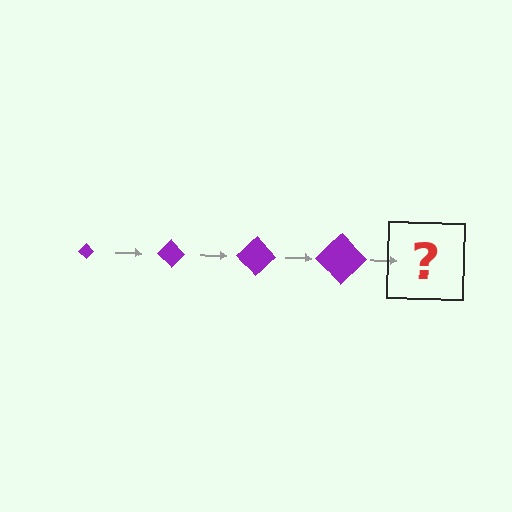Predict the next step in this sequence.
The next step is a purple diamond, larger than the previous one.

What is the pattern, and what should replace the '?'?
The pattern is that the diamond gets progressively larger each step. The '?' should be a purple diamond, larger than the previous one.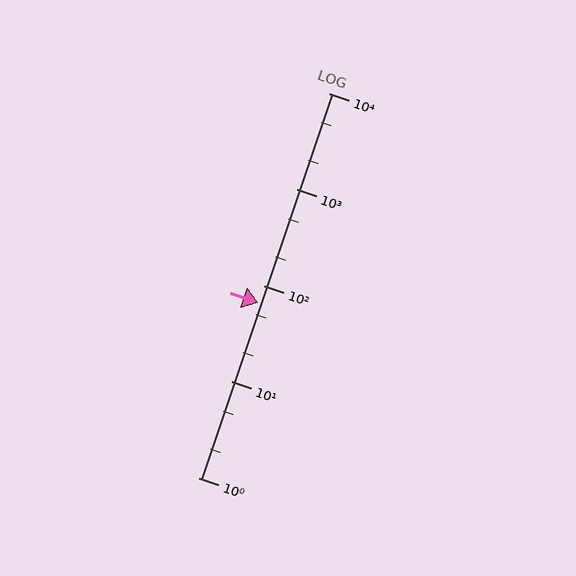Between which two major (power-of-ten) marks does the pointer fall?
The pointer is between 10 and 100.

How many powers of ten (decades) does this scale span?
The scale spans 4 decades, from 1 to 10000.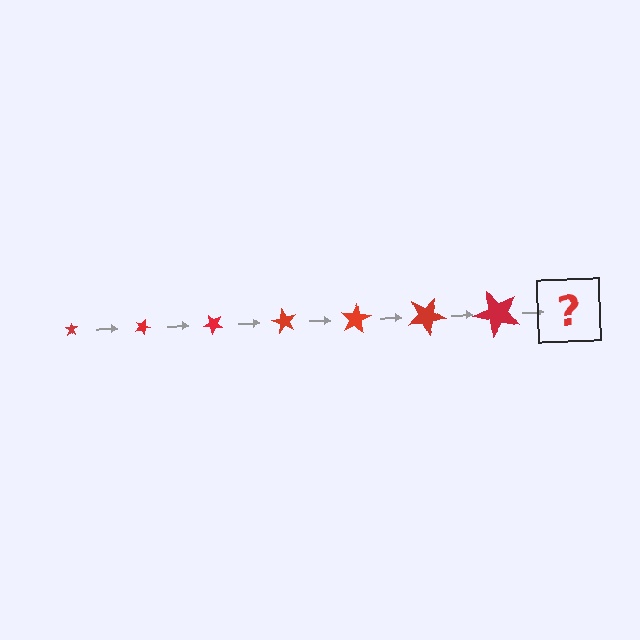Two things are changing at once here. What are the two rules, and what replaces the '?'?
The two rules are that the star grows larger each step and it rotates 20 degrees each step. The '?' should be a star, larger than the previous one and rotated 140 degrees from the start.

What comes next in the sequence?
The next element should be a star, larger than the previous one and rotated 140 degrees from the start.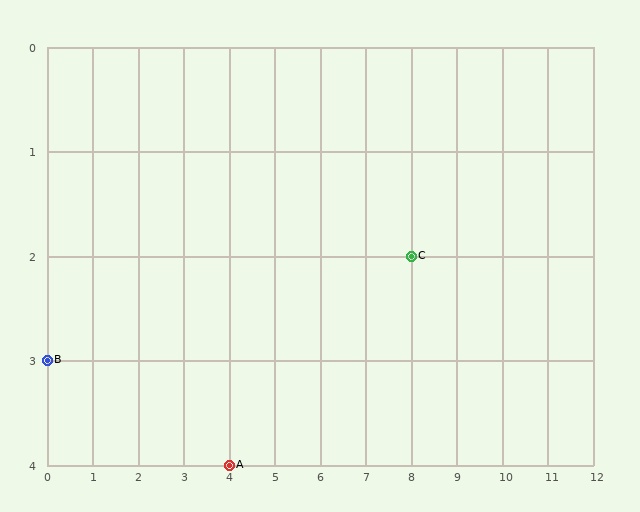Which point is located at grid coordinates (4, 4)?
Point A is at (4, 4).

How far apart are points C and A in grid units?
Points C and A are 4 columns and 2 rows apart (about 4.5 grid units diagonally).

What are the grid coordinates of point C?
Point C is at grid coordinates (8, 2).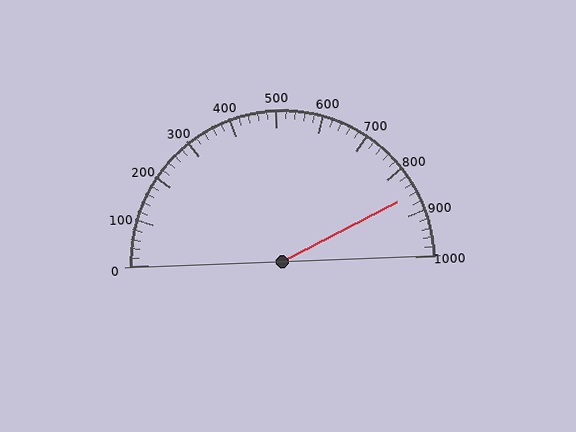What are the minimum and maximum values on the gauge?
The gauge ranges from 0 to 1000.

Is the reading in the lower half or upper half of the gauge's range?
The reading is in the upper half of the range (0 to 1000).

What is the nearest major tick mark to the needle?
The nearest major tick mark is 900.